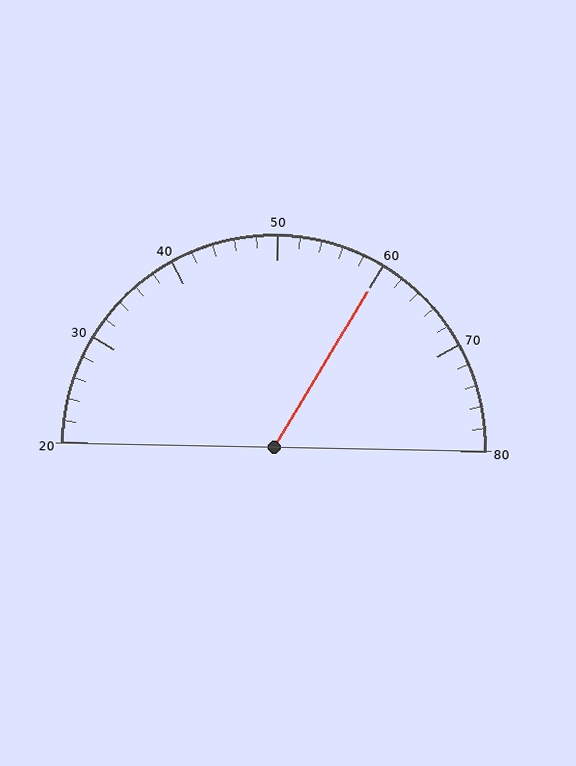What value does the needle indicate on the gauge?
The needle indicates approximately 60.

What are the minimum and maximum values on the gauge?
The gauge ranges from 20 to 80.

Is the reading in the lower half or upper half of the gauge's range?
The reading is in the upper half of the range (20 to 80).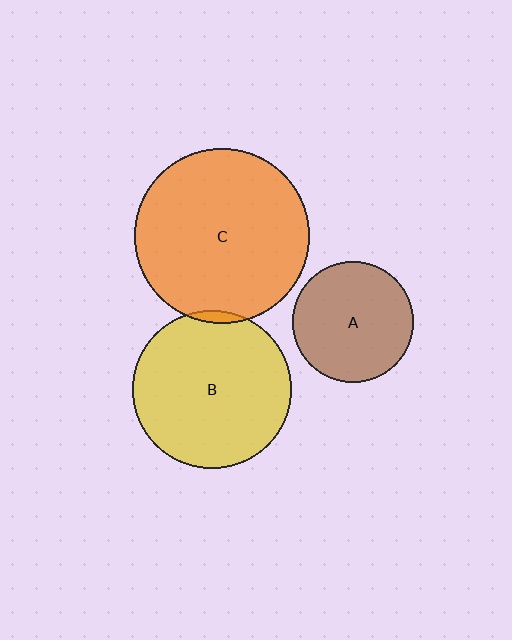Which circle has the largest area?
Circle C (orange).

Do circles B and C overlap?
Yes.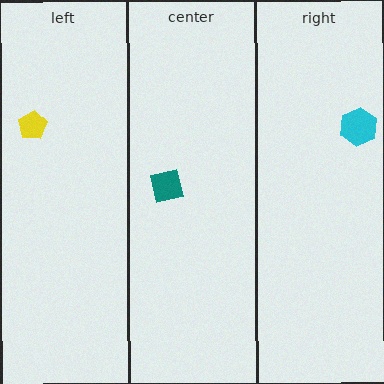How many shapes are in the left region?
1.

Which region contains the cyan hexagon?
The right region.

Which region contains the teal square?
The center region.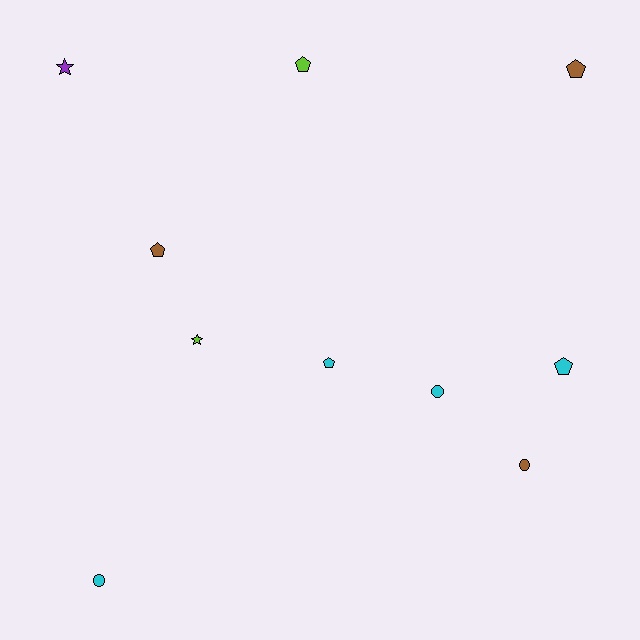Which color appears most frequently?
Cyan, with 4 objects.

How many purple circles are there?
There are no purple circles.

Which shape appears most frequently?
Pentagon, with 5 objects.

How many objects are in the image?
There are 10 objects.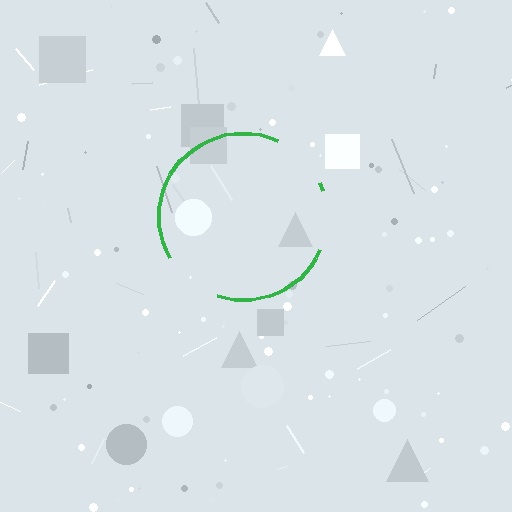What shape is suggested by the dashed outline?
The dashed outline suggests a circle.